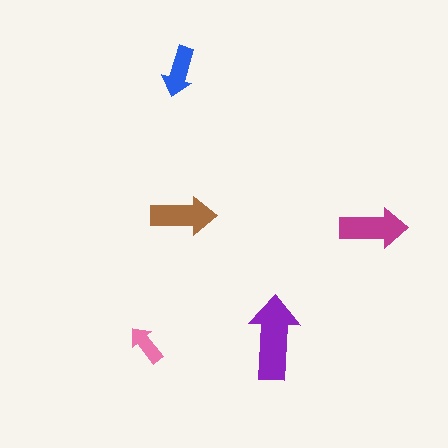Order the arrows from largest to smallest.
the purple one, the magenta one, the brown one, the blue one, the pink one.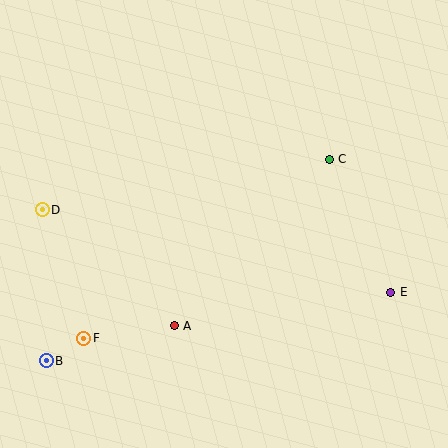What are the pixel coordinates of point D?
Point D is at (42, 210).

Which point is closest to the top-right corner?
Point C is closest to the top-right corner.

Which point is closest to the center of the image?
Point A at (174, 326) is closest to the center.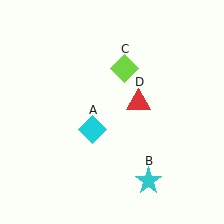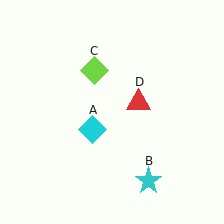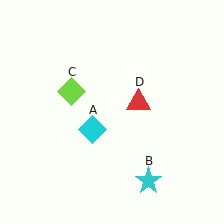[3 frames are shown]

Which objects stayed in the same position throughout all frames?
Cyan diamond (object A) and cyan star (object B) and red triangle (object D) remained stationary.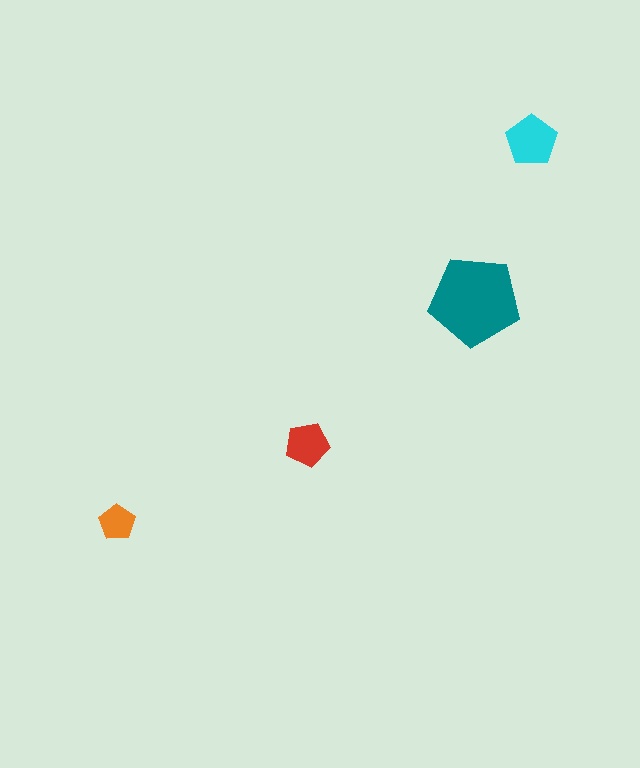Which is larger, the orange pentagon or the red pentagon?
The red one.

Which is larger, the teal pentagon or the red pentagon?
The teal one.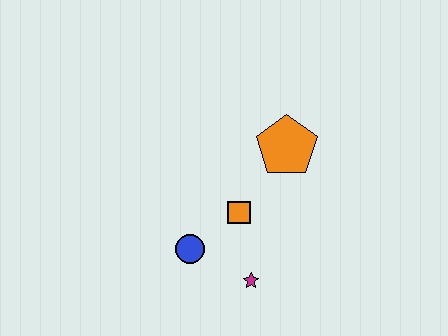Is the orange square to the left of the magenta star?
Yes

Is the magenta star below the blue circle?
Yes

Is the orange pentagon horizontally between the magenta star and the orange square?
No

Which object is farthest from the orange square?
The orange pentagon is farthest from the orange square.